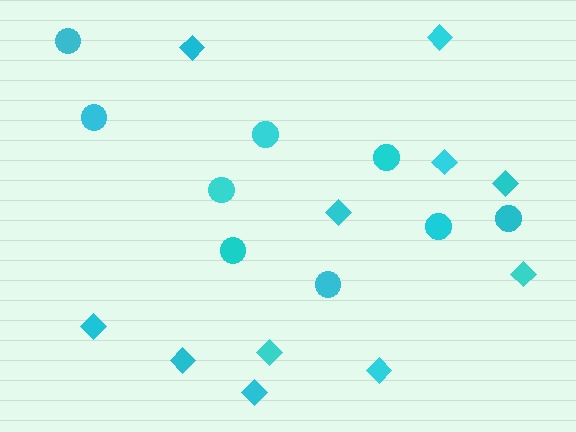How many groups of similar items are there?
There are 2 groups: one group of circles (9) and one group of diamonds (11).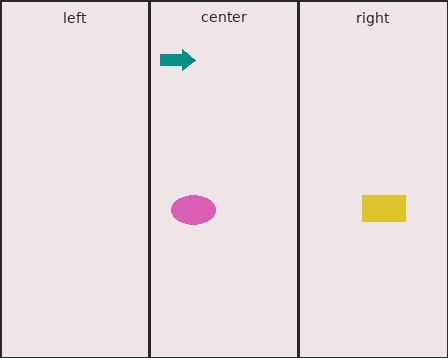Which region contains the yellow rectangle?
The right region.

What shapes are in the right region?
The yellow rectangle.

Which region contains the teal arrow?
The center region.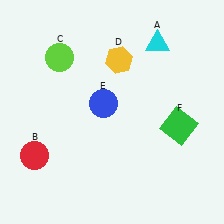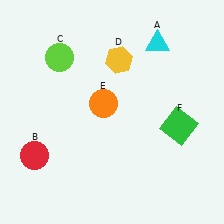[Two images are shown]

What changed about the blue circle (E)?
In Image 1, E is blue. In Image 2, it changed to orange.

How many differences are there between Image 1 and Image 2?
There is 1 difference between the two images.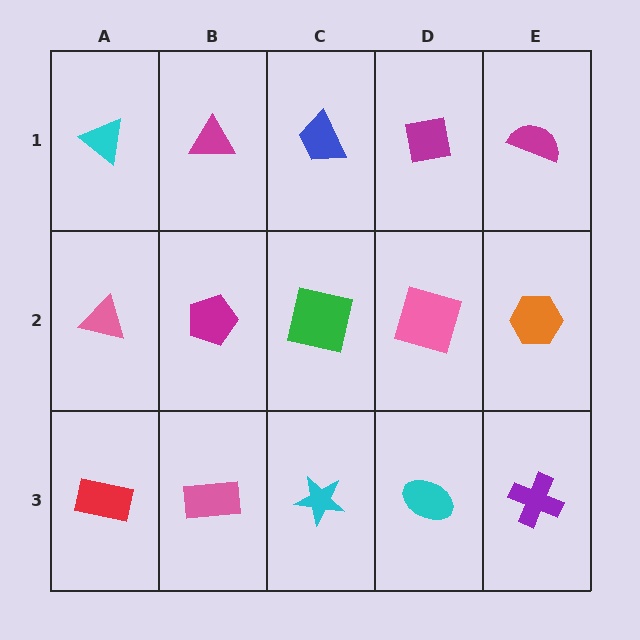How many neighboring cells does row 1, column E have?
2.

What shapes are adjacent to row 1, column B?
A magenta pentagon (row 2, column B), a cyan triangle (row 1, column A), a blue trapezoid (row 1, column C).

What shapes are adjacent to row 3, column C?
A green square (row 2, column C), a pink rectangle (row 3, column B), a cyan ellipse (row 3, column D).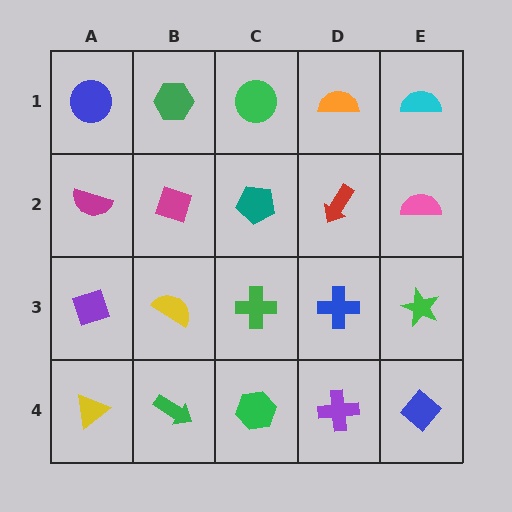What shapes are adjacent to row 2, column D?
An orange semicircle (row 1, column D), a blue cross (row 3, column D), a teal pentagon (row 2, column C), a pink semicircle (row 2, column E).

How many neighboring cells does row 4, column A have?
2.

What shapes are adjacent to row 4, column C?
A green cross (row 3, column C), a green arrow (row 4, column B), a purple cross (row 4, column D).